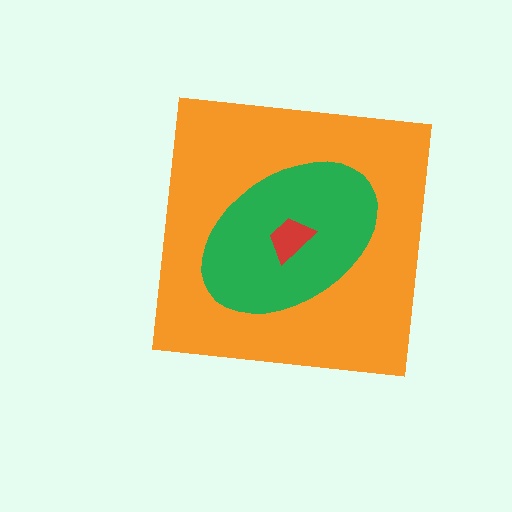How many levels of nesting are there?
3.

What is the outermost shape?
The orange square.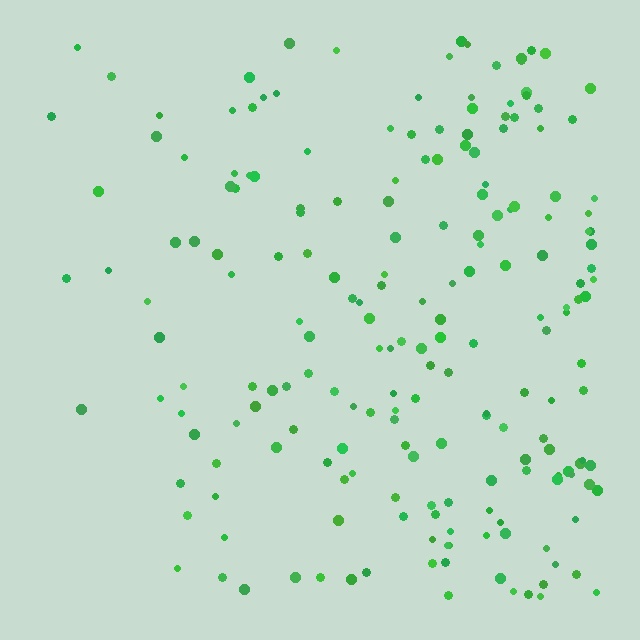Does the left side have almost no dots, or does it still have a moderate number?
Still a moderate number, just noticeably fewer than the right.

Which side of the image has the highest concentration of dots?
The right.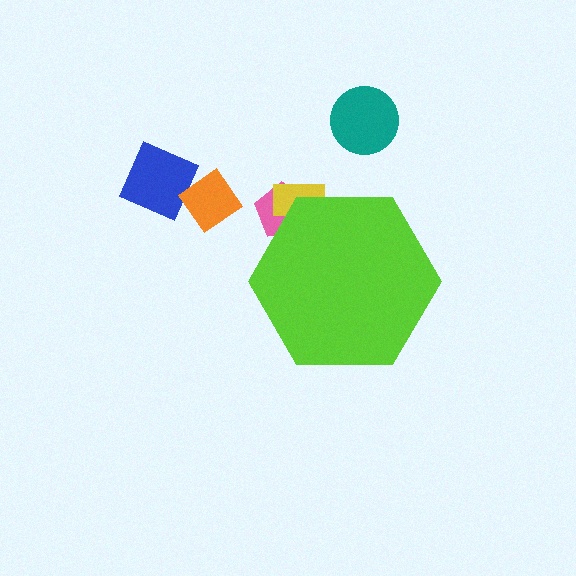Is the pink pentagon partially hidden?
Yes, the pink pentagon is partially hidden behind the lime hexagon.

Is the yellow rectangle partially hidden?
Yes, the yellow rectangle is partially hidden behind the lime hexagon.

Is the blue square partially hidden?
No, the blue square is fully visible.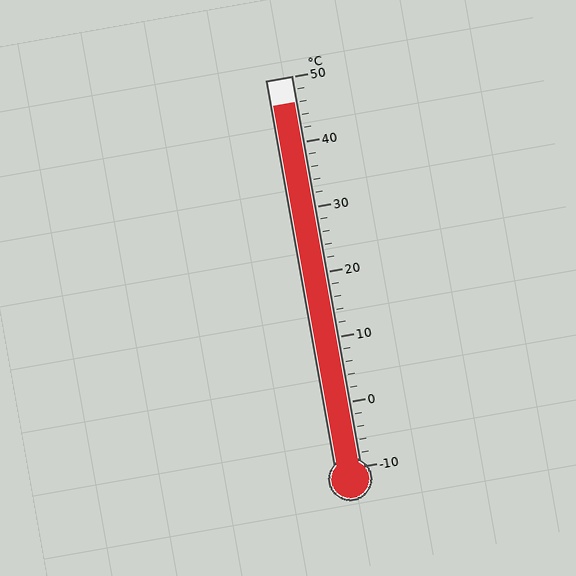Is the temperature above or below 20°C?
The temperature is above 20°C.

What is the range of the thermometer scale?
The thermometer scale ranges from -10°C to 50°C.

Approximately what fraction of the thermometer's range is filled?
The thermometer is filled to approximately 95% of its range.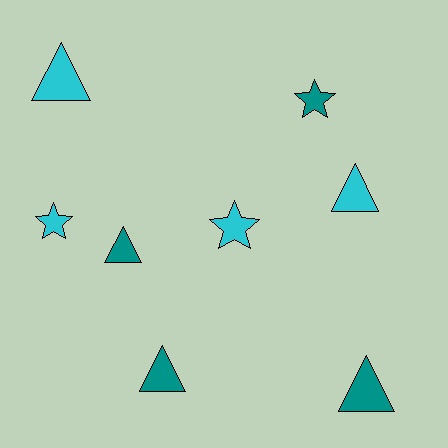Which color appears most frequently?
Teal, with 4 objects.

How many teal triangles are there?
There are 3 teal triangles.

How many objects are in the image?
There are 8 objects.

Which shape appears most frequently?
Triangle, with 5 objects.